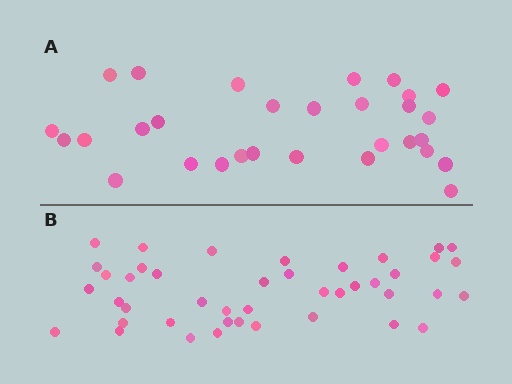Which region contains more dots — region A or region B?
Region B (the bottom region) has more dots.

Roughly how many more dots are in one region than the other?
Region B has approximately 15 more dots than region A.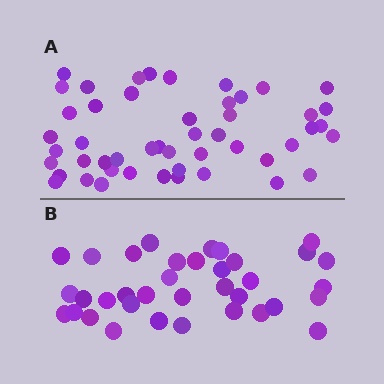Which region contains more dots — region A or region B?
Region A (the top region) has more dots.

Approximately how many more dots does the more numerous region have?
Region A has approximately 15 more dots than region B.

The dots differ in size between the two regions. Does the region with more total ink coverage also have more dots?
No. Region B has more total ink coverage because its dots are larger, but region A actually contains more individual dots. Total area can be misleading — the number of items is what matters here.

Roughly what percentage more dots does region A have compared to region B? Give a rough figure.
About 35% more.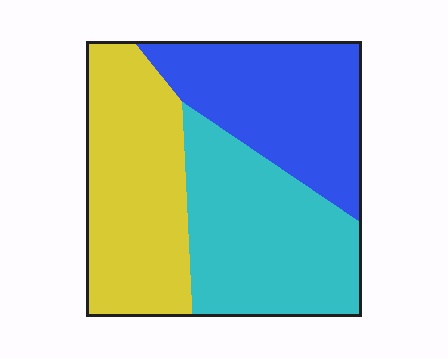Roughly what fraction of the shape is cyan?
Cyan takes up about one third (1/3) of the shape.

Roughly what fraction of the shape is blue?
Blue covers roughly 30% of the shape.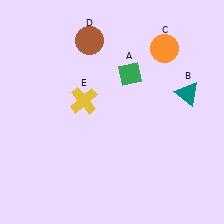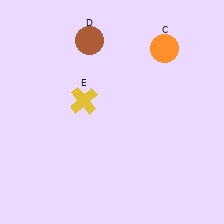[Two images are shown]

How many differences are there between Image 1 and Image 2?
There are 2 differences between the two images.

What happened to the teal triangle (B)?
The teal triangle (B) was removed in Image 2. It was in the top-right area of Image 1.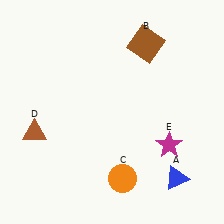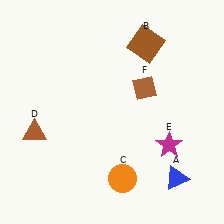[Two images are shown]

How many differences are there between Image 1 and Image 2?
There is 1 difference between the two images.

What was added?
A brown diamond (F) was added in Image 2.